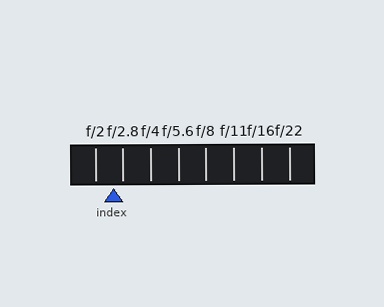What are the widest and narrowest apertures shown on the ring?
The widest aperture shown is f/2 and the narrowest is f/22.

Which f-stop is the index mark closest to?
The index mark is closest to f/2.8.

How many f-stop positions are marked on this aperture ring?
There are 8 f-stop positions marked.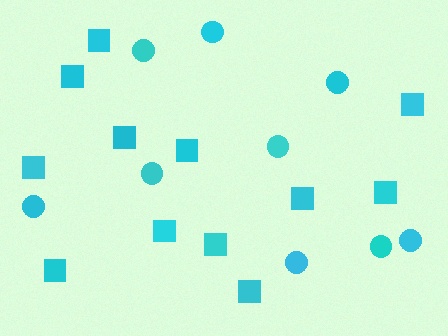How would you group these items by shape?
There are 2 groups: one group of circles (9) and one group of squares (12).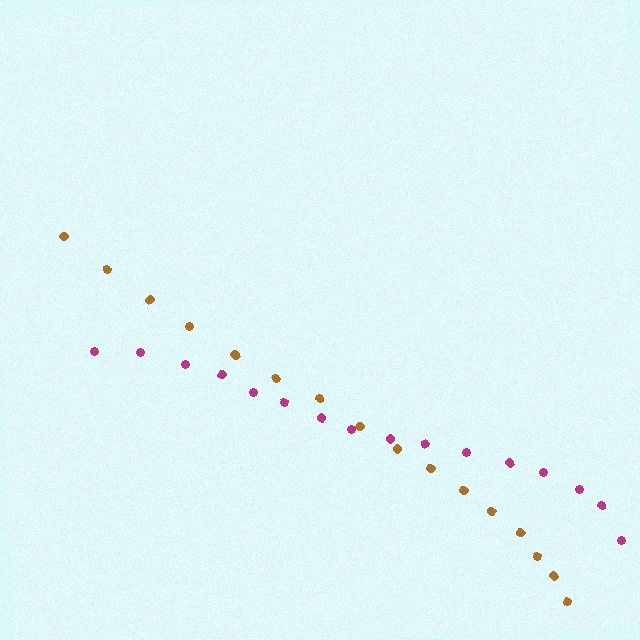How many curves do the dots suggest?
There are 2 distinct paths.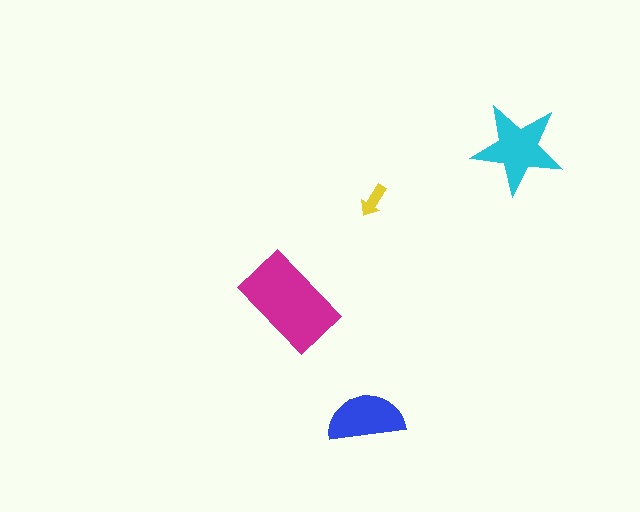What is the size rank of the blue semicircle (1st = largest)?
3rd.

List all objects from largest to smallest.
The magenta rectangle, the cyan star, the blue semicircle, the yellow arrow.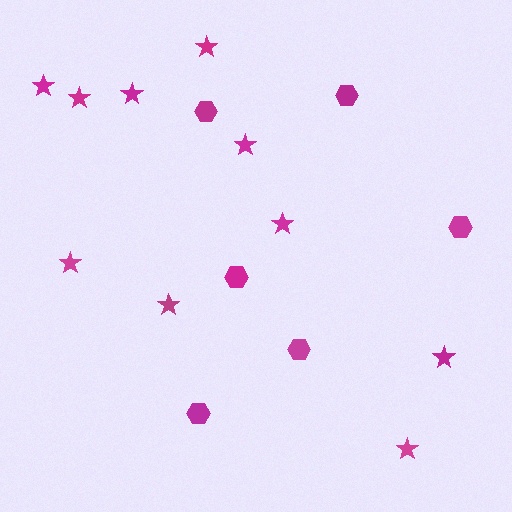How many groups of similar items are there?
There are 2 groups: one group of hexagons (6) and one group of stars (10).